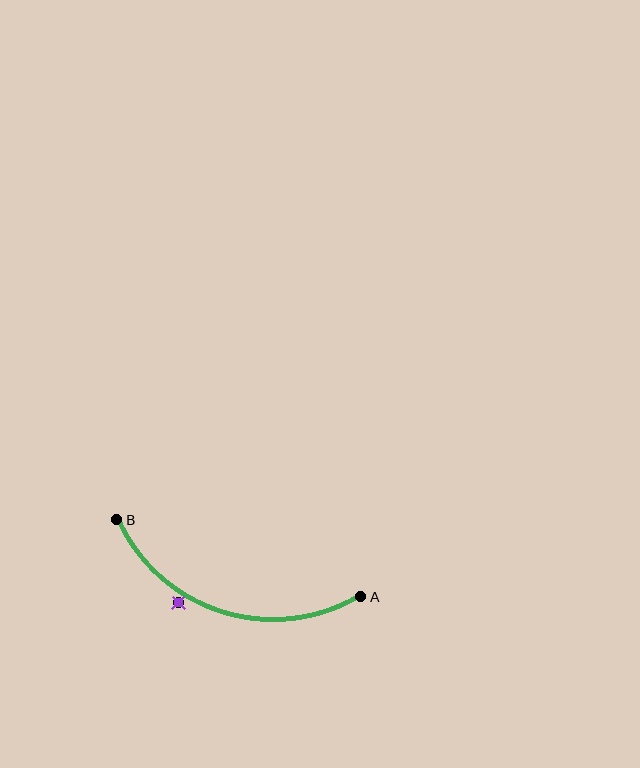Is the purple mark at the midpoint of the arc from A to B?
No — the purple mark does not lie on the arc at all. It sits slightly outside the curve.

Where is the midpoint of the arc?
The arc midpoint is the point on the curve farthest from the straight line joining A and B. It sits below that line.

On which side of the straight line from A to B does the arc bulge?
The arc bulges below the straight line connecting A and B.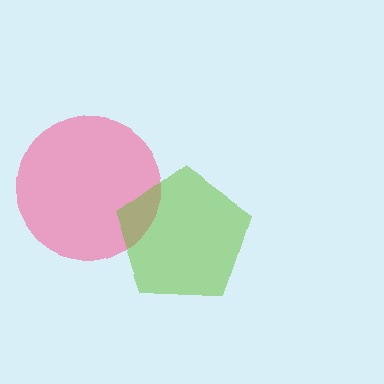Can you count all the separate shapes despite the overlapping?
Yes, there are 2 separate shapes.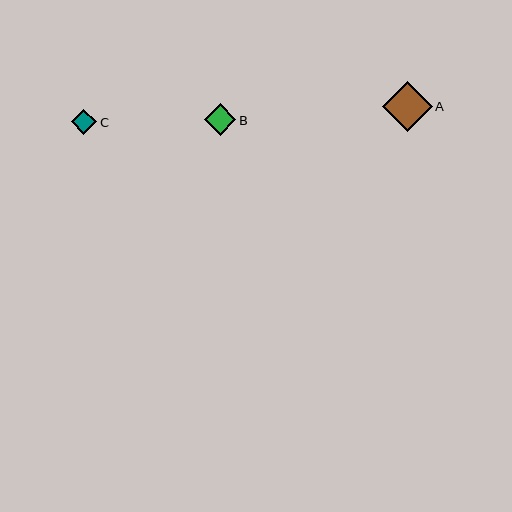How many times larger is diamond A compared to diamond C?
Diamond A is approximately 1.9 times the size of diamond C.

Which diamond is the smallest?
Diamond C is the smallest with a size of approximately 26 pixels.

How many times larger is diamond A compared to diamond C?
Diamond A is approximately 1.9 times the size of diamond C.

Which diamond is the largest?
Diamond A is the largest with a size of approximately 49 pixels.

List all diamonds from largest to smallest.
From largest to smallest: A, B, C.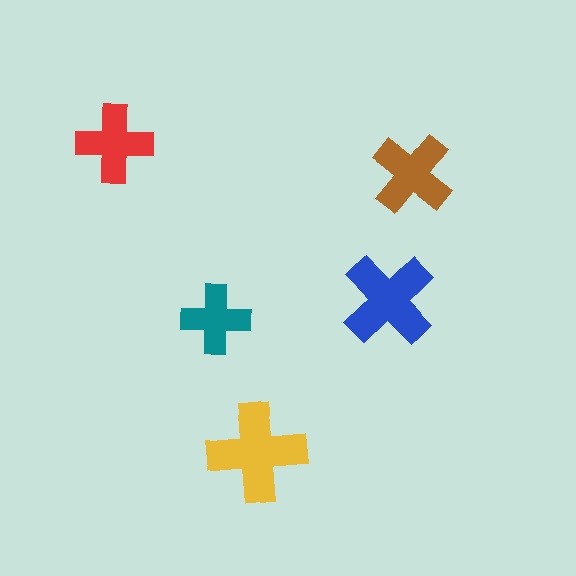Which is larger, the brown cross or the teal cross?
The brown one.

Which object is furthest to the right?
The brown cross is rightmost.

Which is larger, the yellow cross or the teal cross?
The yellow one.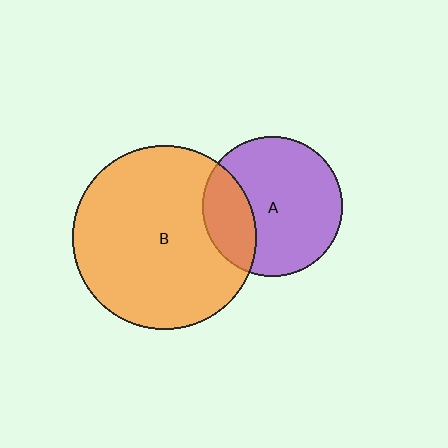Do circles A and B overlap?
Yes.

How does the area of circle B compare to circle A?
Approximately 1.7 times.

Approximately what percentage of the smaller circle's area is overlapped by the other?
Approximately 25%.